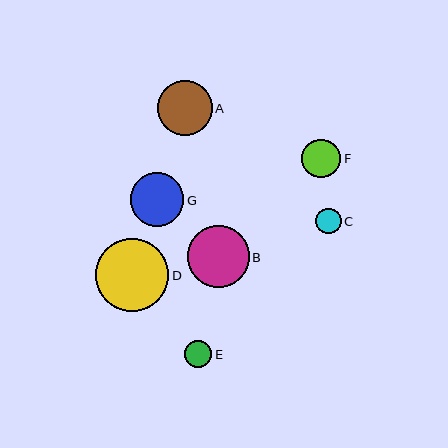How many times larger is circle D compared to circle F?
Circle D is approximately 1.9 times the size of circle F.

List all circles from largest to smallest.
From largest to smallest: D, B, A, G, F, E, C.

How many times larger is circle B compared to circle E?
Circle B is approximately 2.3 times the size of circle E.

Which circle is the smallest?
Circle C is the smallest with a size of approximately 26 pixels.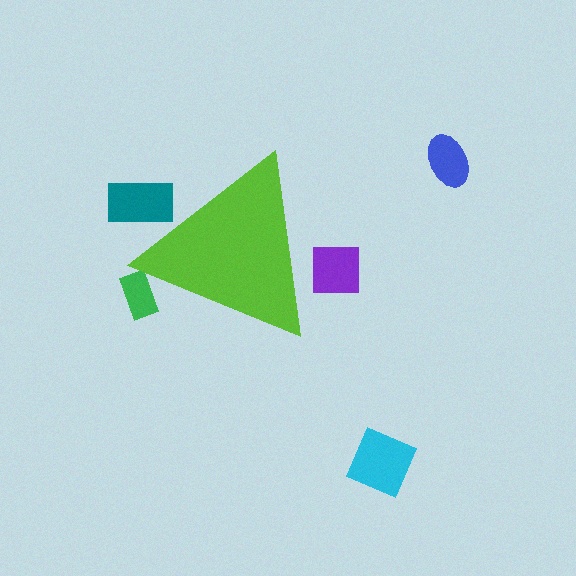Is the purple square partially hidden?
Yes, the purple square is partially hidden behind the lime triangle.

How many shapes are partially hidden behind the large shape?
3 shapes are partially hidden.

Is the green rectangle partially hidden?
Yes, the green rectangle is partially hidden behind the lime triangle.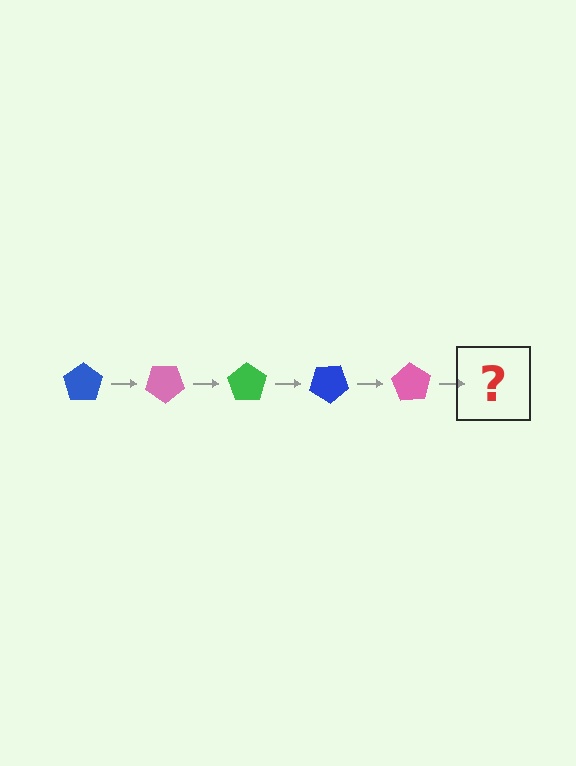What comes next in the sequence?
The next element should be a green pentagon, rotated 175 degrees from the start.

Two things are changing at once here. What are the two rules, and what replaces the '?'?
The two rules are that it rotates 35 degrees each step and the color cycles through blue, pink, and green. The '?' should be a green pentagon, rotated 175 degrees from the start.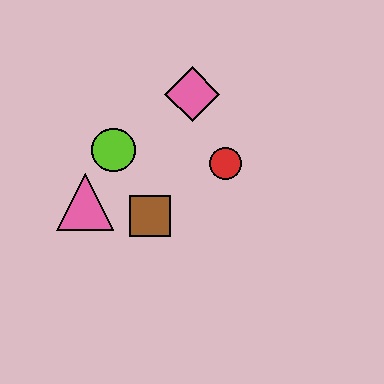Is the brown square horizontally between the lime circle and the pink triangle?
No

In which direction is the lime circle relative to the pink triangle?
The lime circle is above the pink triangle.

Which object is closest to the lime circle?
The pink triangle is closest to the lime circle.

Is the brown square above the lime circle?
No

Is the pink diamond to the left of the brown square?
No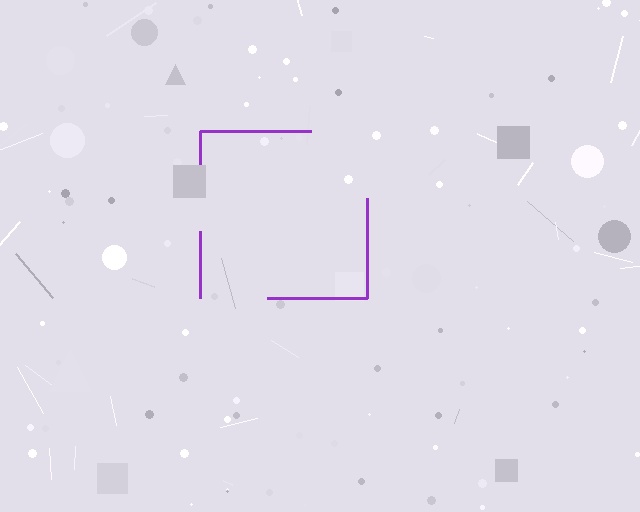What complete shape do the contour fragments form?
The contour fragments form a square.